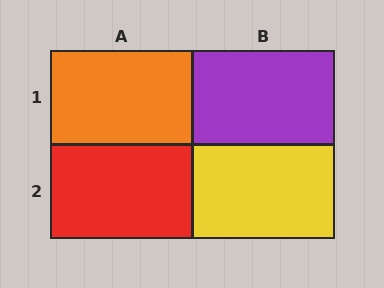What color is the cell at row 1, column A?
Orange.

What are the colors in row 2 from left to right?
Red, yellow.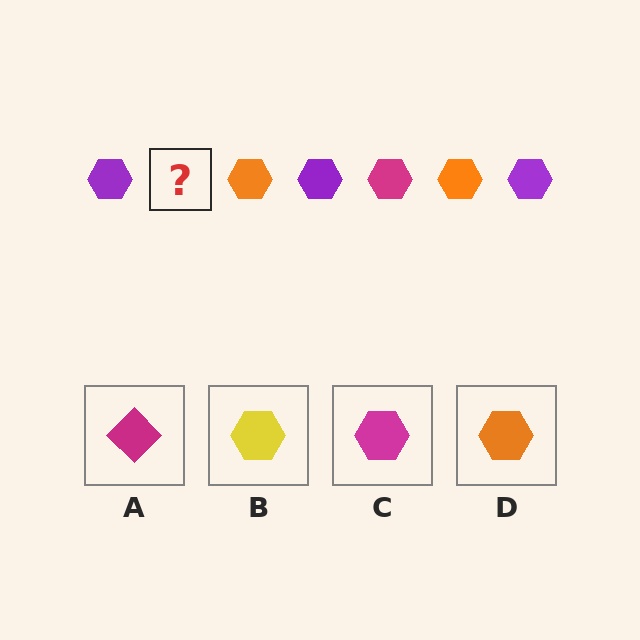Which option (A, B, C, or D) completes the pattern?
C.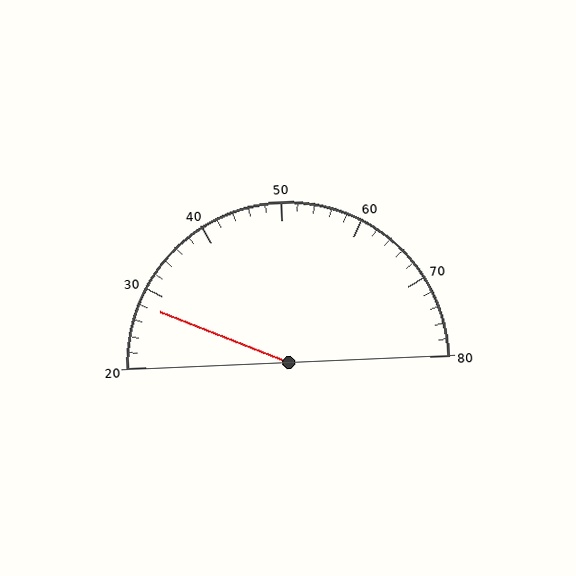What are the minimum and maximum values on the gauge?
The gauge ranges from 20 to 80.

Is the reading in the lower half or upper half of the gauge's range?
The reading is in the lower half of the range (20 to 80).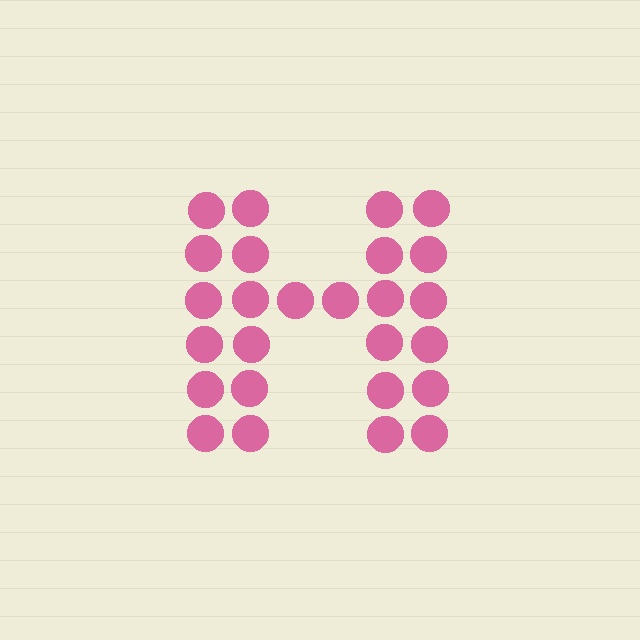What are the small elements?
The small elements are circles.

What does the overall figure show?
The overall figure shows the letter H.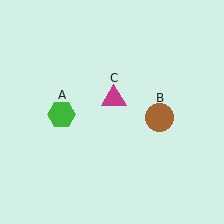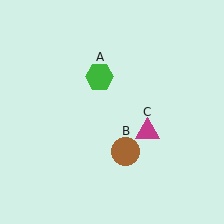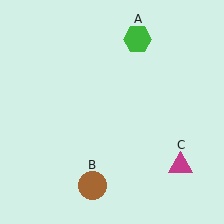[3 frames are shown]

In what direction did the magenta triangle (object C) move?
The magenta triangle (object C) moved down and to the right.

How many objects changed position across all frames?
3 objects changed position: green hexagon (object A), brown circle (object B), magenta triangle (object C).